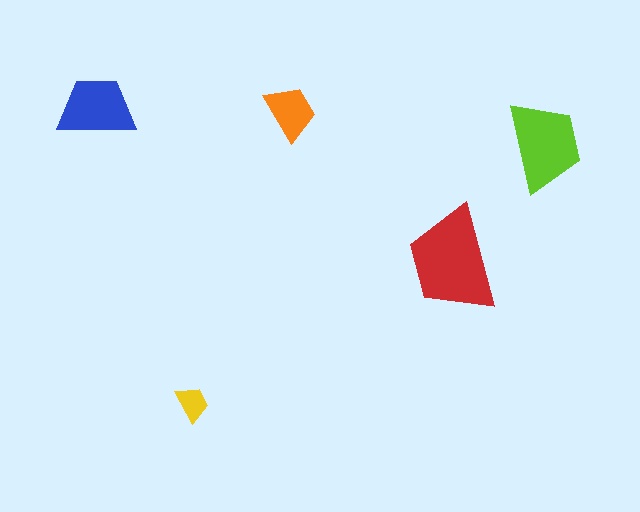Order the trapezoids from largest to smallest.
the red one, the lime one, the blue one, the orange one, the yellow one.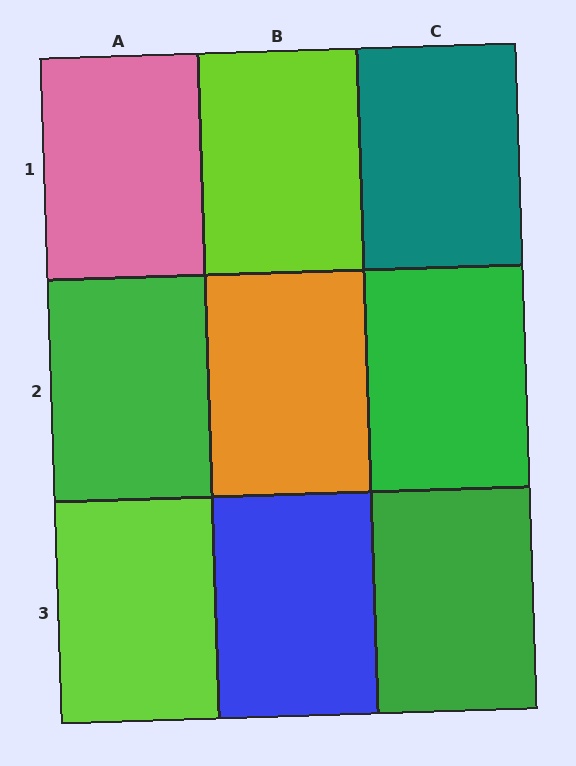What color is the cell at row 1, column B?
Lime.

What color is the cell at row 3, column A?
Lime.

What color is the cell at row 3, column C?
Green.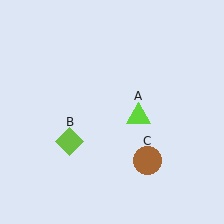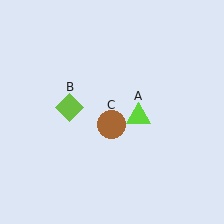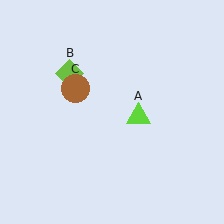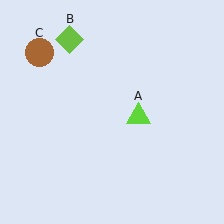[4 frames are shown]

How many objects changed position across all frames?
2 objects changed position: lime diamond (object B), brown circle (object C).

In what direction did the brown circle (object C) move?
The brown circle (object C) moved up and to the left.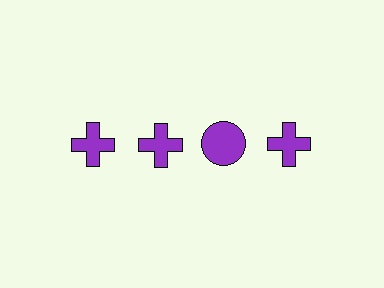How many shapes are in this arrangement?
There are 4 shapes arranged in a grid pattern.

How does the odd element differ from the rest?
It has a different shape: circle instead of cross.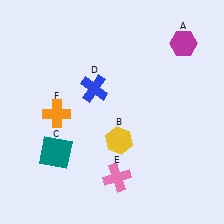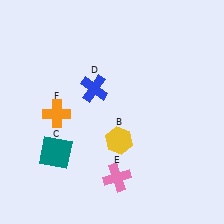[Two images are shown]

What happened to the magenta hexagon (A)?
The magenta hexagon (A) was removed in Image 2. It was in the top-right area of Image 1.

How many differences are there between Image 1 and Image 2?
There is 1 difference between the two images.